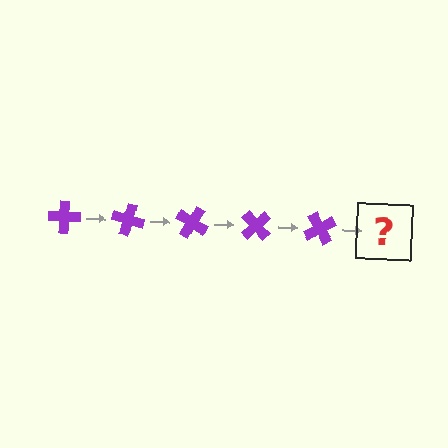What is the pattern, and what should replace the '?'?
The pattern is that the cross rotates 15 degrees each step. The '?' should be a purple cross rotated 75 degrees.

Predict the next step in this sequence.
The next step is a purple cross rotated 75 degrees.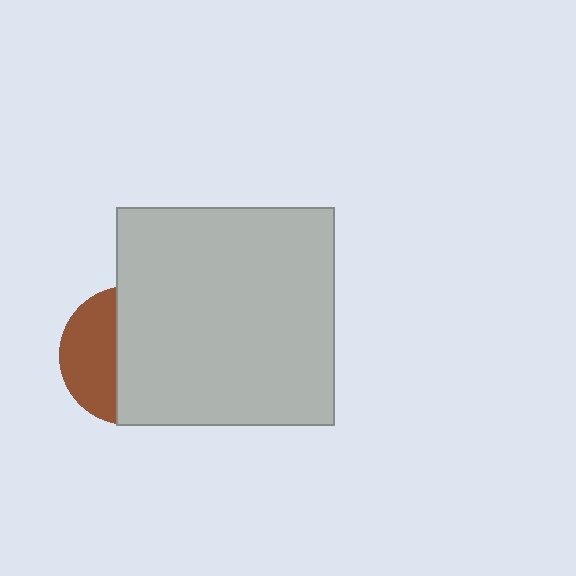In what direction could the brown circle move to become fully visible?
The brown circle could move left. That would shift it out from behind the light gray square entirely.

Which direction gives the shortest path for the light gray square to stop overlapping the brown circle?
Moving right gives the shortest separation.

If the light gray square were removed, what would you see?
You would see the complete brown circle.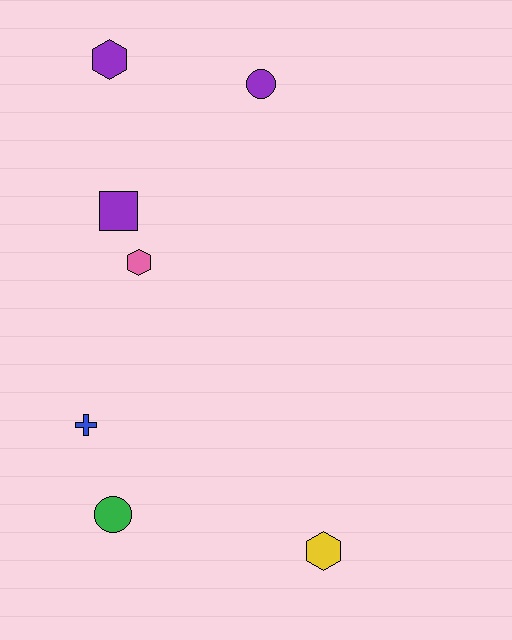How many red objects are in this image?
There are no red objects.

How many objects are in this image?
There are 7 objects.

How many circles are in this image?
There are 2 circles.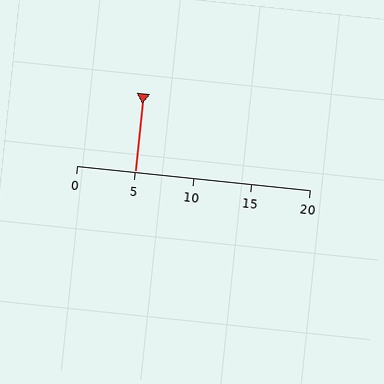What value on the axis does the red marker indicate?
The marker indicates approximately 5.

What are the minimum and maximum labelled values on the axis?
The axis runs from 0 to 20.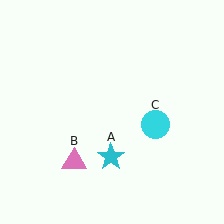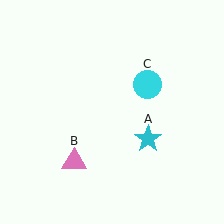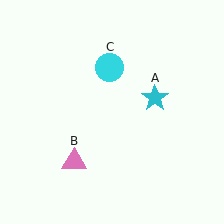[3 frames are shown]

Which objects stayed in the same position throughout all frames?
Pink triangle (object B) remained stationary.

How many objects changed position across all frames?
2 objects changed position: cyan star (object A), cyan circle (object C).